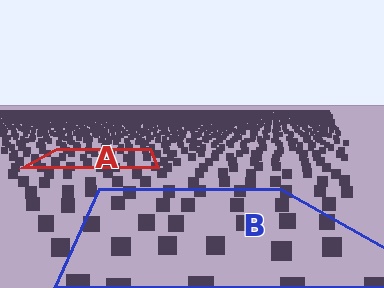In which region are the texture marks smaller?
The texture marks are smaller in region A, because it is farther away.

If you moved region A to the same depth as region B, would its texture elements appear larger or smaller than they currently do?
They would appear larger. At a closer depth, the same texture elements are projected at a bigger on-screen size.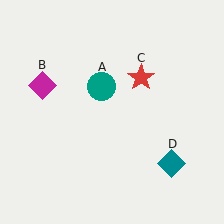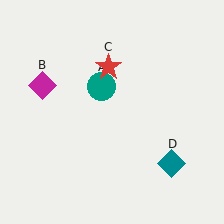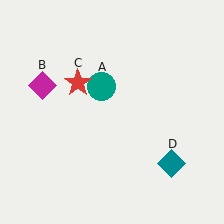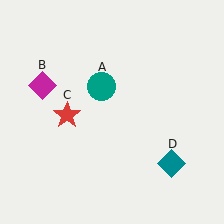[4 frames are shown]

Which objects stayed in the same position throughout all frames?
Teal circle (object A) and magenta diamond (object B) and teal diamond (object D) remained stationary.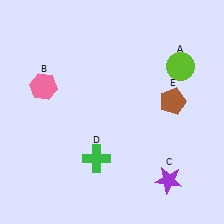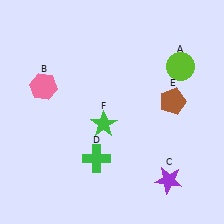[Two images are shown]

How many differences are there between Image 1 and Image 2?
There is 1 difference between the two images.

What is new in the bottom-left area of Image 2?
A green star (F) was added in the bottom-left area of Image 2.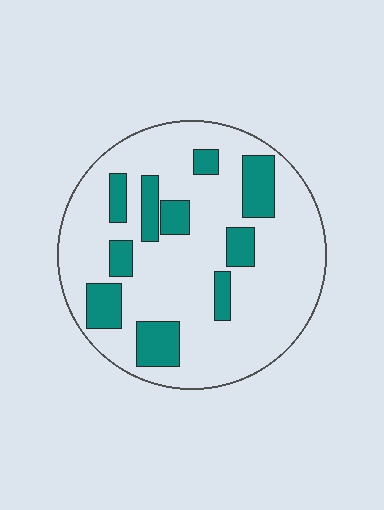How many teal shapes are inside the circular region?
10.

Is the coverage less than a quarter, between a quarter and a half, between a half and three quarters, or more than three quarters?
Less than a quarter.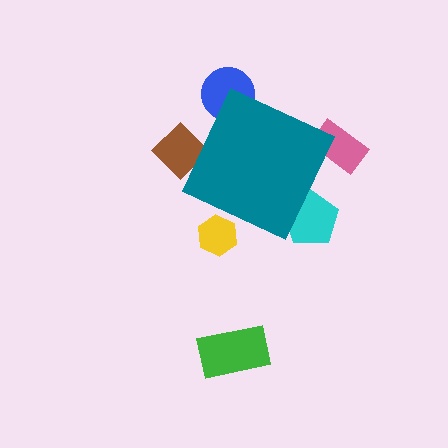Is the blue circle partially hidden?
Yes, the blue circle is partially hidden behind the teal diamond.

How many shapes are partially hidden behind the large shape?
5 shapes are partially hidden.